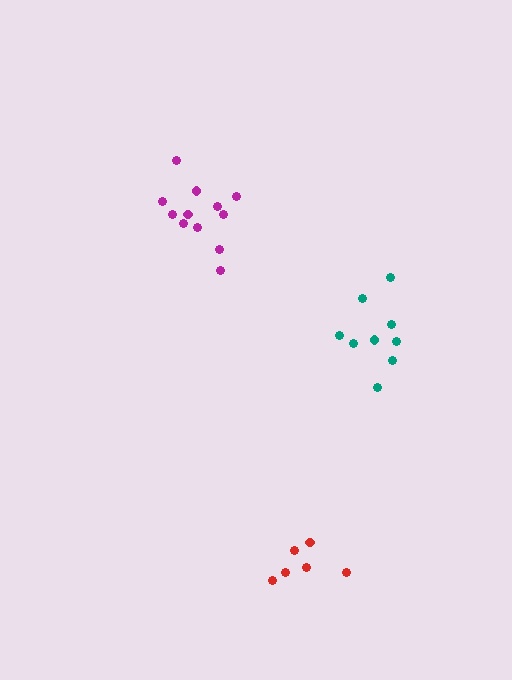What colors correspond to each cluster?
The clusters are colored: teal, magenta, red.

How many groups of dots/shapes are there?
There are 3 groups.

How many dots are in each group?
Group 1: 9 dots, Group 2: 12 dots, Group 3: 6 dots (27 total).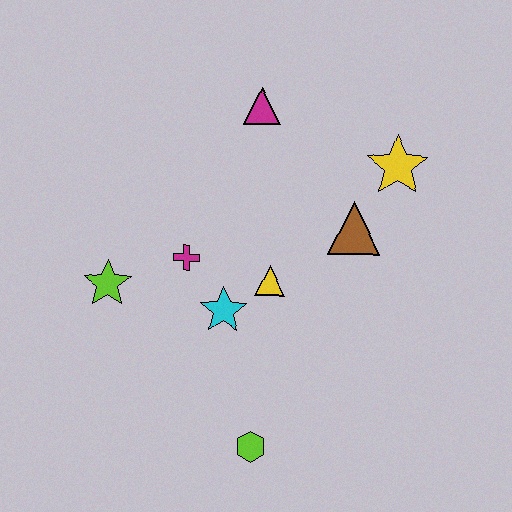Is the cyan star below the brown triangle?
Yes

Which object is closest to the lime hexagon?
The cyan star is closest to the lime hexagon.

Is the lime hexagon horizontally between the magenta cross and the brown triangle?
Yes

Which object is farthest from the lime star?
The yellow star is farthest from the lime star.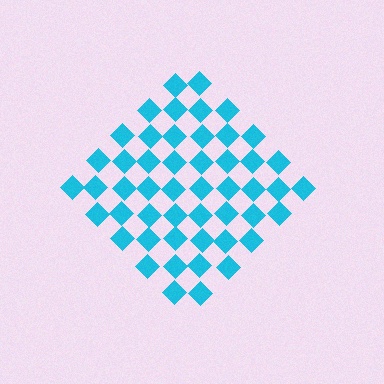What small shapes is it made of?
It is made of small diamonds.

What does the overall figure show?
The overall figure shows a diamond.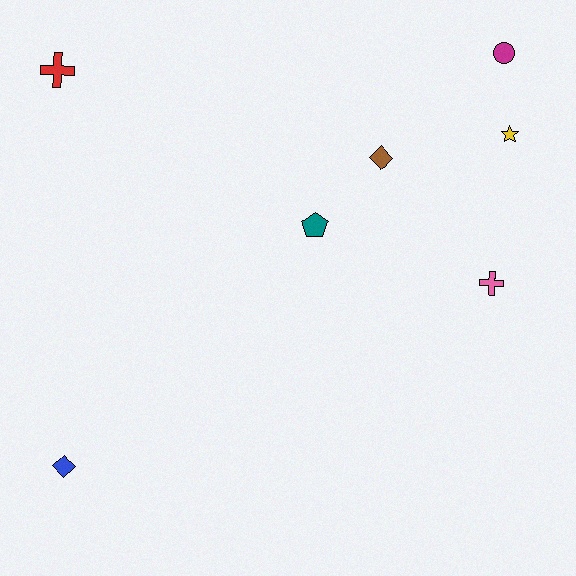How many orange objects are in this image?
There are no orange objects.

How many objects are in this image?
There are 7 objects.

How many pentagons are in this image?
There is 1 pentagon.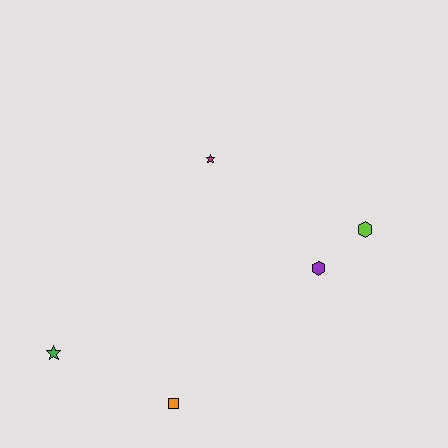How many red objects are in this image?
There are no red objects.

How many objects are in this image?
There are 5 objects.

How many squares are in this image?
There is 1 square.